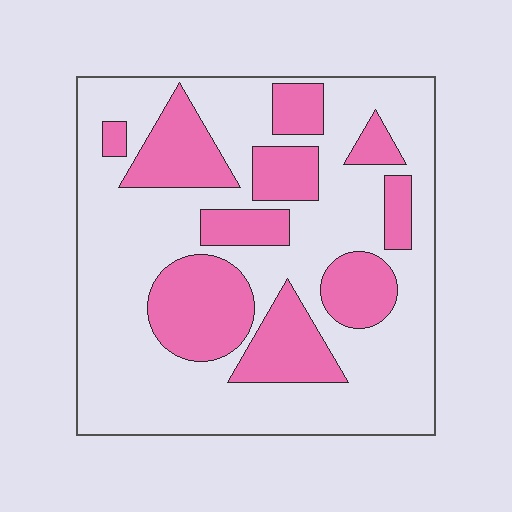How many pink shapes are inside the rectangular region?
10.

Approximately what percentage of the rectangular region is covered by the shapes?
Approximately 30%.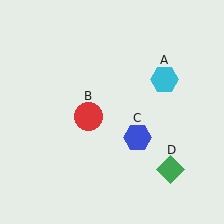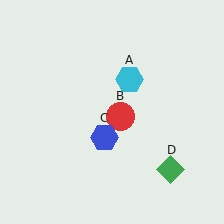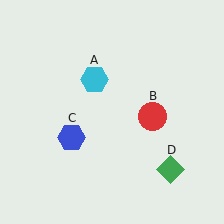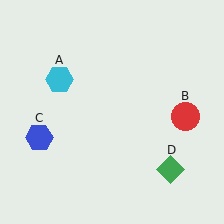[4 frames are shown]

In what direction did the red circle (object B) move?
The red circle (object B) moved right.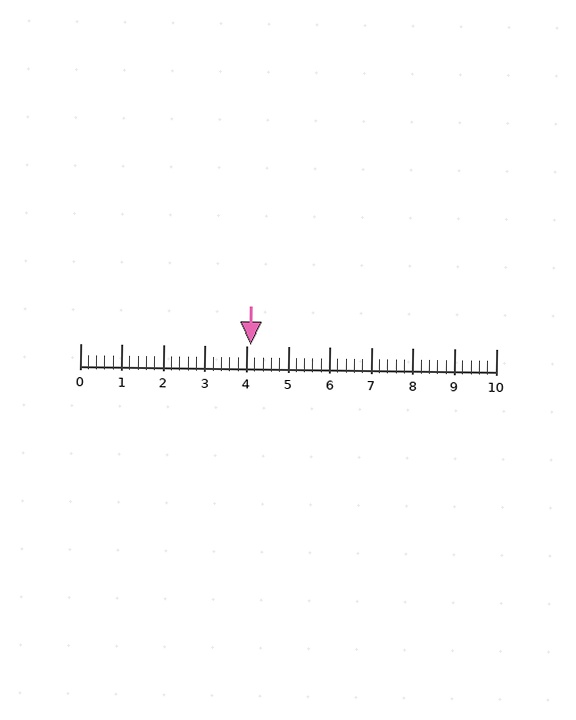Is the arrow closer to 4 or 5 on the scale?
The arrow is closer to 4.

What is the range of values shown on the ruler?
The ruler shows values from 0 to 10.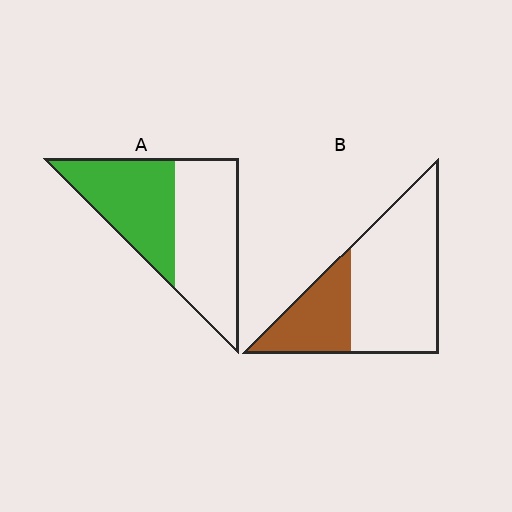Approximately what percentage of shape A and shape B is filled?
A is approximately 45% and B is approximately 30%.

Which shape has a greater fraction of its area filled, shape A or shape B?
Shape A.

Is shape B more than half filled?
No.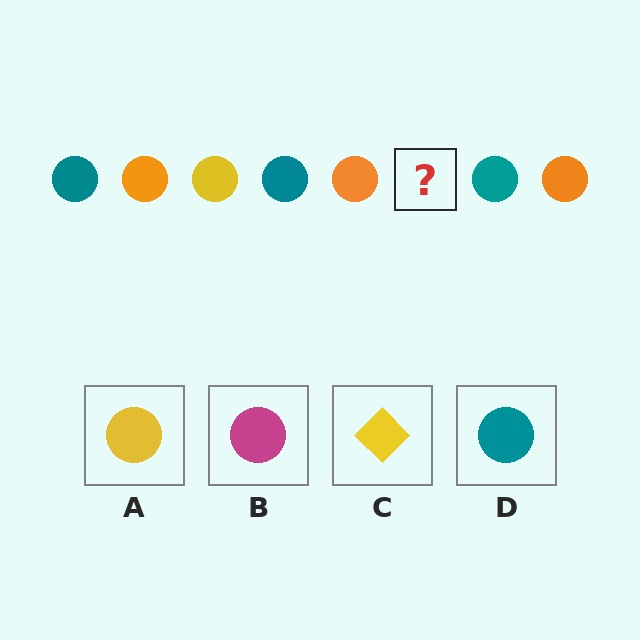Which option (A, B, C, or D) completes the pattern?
A.